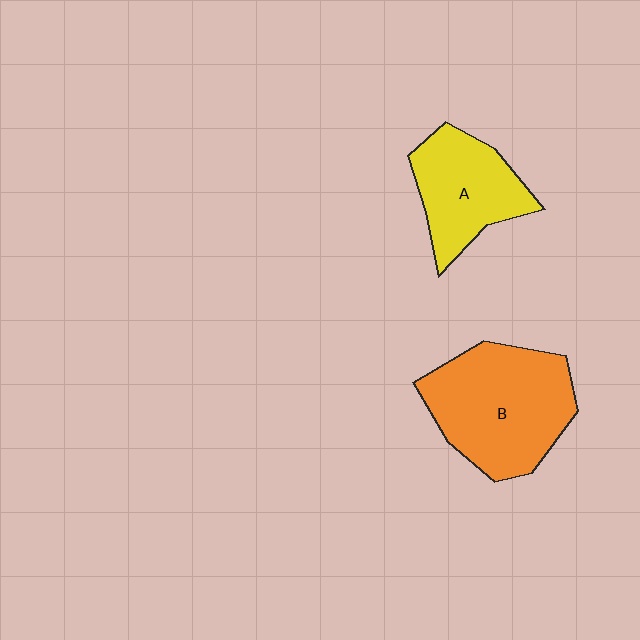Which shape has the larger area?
Shape B (orange).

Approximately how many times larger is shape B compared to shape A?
Approximately 1.5 times.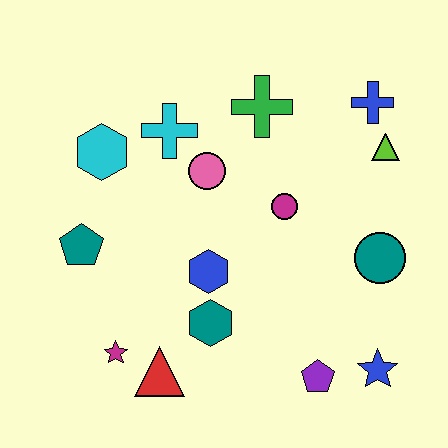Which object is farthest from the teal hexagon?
The blue cross is farthest from the teal hexagon.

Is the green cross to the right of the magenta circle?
No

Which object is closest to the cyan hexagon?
The cyan cross is closest to the cyan hexagon.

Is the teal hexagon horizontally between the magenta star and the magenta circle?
Yes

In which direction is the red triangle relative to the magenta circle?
The red triangle is below the magenta circle.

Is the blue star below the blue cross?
Yes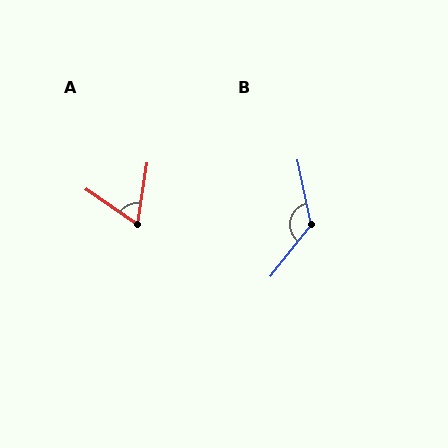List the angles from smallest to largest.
A (64°), B (129°).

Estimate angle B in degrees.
Approximately 129 degrees.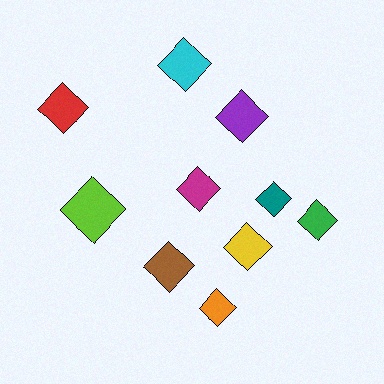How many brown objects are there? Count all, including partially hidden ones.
There is 1 brown object.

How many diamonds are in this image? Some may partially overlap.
There are 10 diamonds.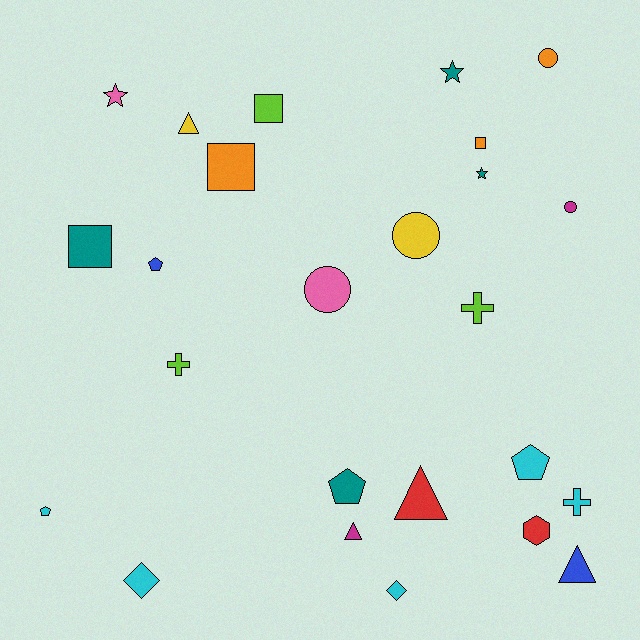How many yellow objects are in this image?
There are 2 yellow objects.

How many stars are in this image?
There are 3 stars.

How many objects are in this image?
There are 25 objects.